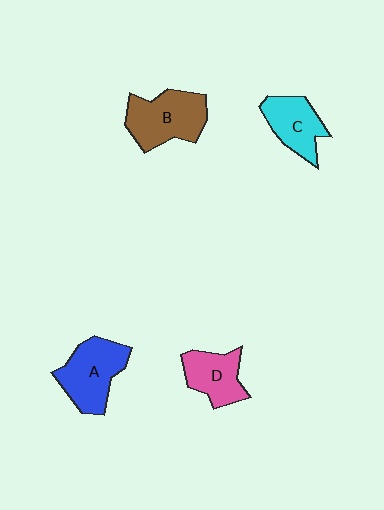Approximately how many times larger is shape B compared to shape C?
Approximately 1.3 times.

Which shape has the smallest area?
Shape D (pink).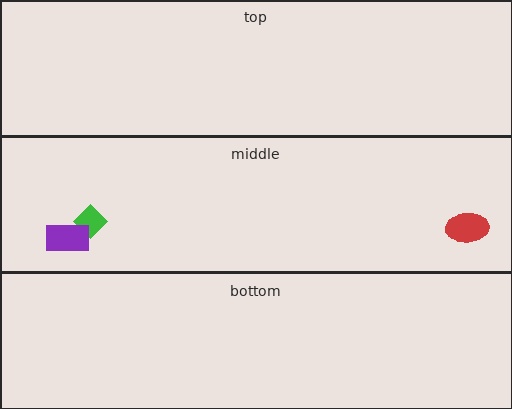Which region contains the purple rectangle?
The middle region.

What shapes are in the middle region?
The green diamond, the red ellipse, the purple rectangle.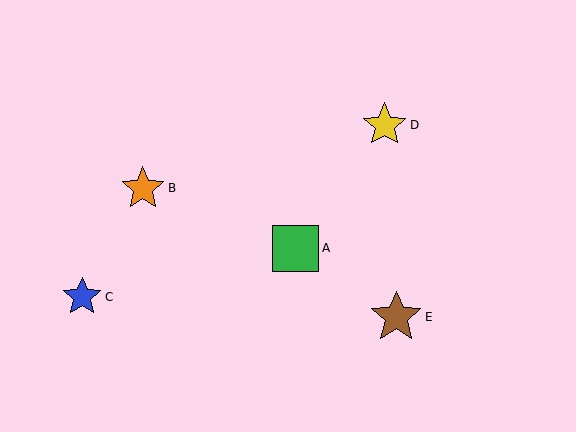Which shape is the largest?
The brown star (labeled E) is the largest.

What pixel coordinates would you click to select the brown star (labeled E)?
Click at (396, 317) to select the brown star E.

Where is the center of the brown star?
The center of the brown star is at (396, 317).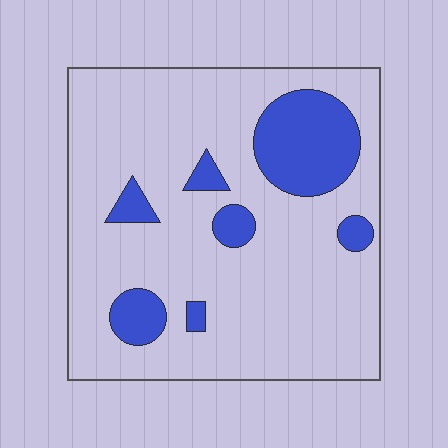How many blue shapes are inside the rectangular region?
7.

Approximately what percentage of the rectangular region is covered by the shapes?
Approximately 20%.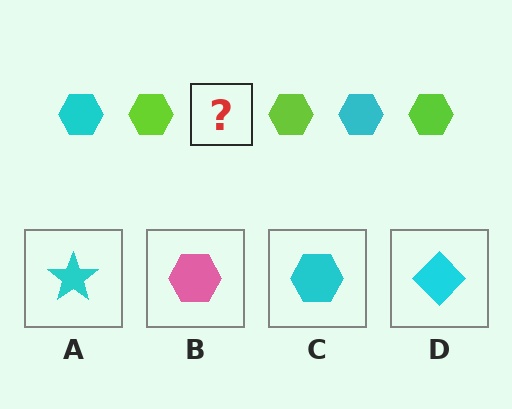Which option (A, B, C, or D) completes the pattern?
C.